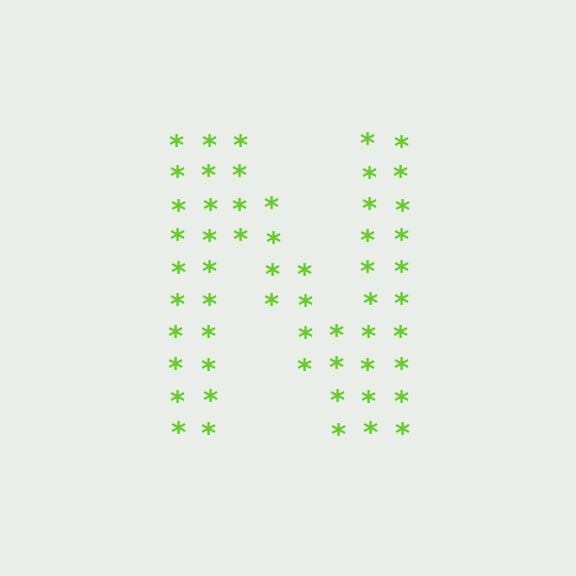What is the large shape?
The large shape is the letter N.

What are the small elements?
The small elements are asterisks.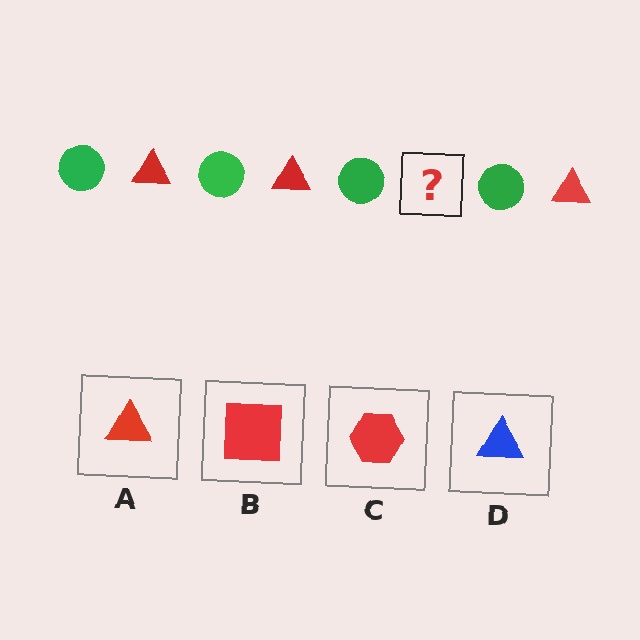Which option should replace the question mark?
Option A.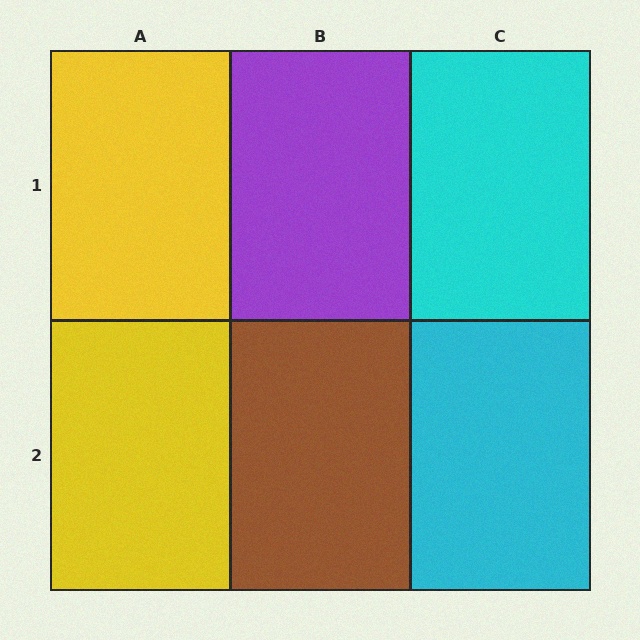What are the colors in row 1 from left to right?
Yellow, purple, cyan.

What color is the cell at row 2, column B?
Brown.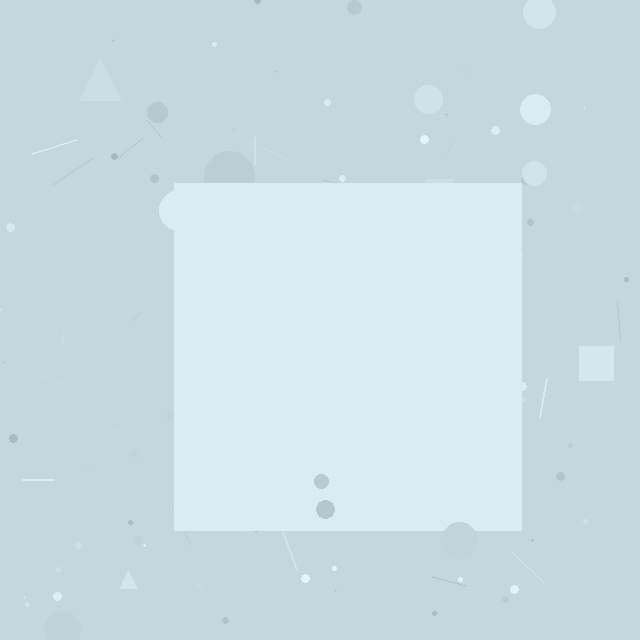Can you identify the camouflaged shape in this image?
The camouflaged shape is a square.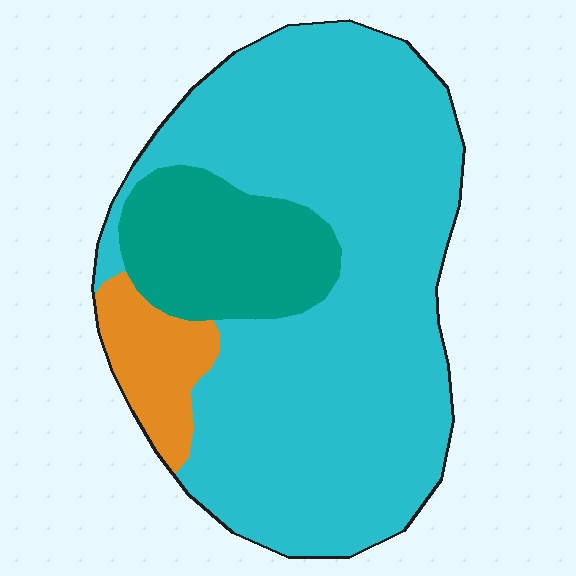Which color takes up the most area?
Cyan, at roughly 75%.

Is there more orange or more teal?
Teal.